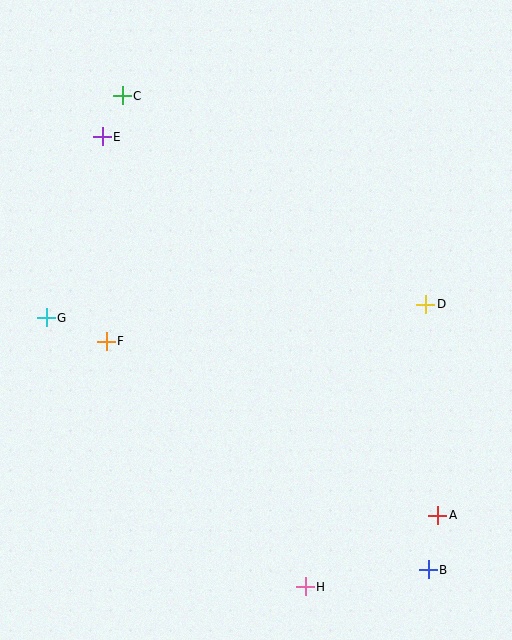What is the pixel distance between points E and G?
The distance between E and G is 190 pixels.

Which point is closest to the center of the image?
Point F at (106, 341) is closest to the center.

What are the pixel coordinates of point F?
Point F is at (106, 341).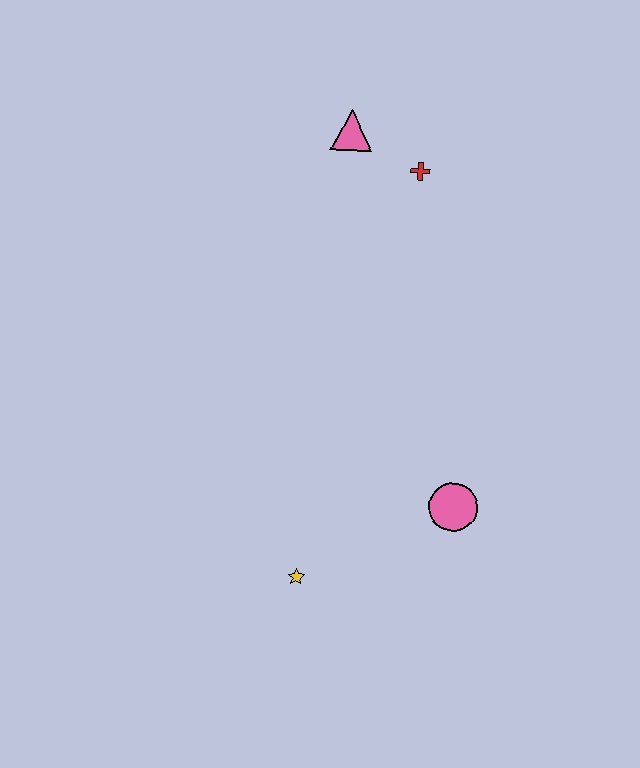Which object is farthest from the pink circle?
The pink triangle is farthest from the pink circle.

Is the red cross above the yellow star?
Yes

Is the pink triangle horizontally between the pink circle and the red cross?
No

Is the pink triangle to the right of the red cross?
No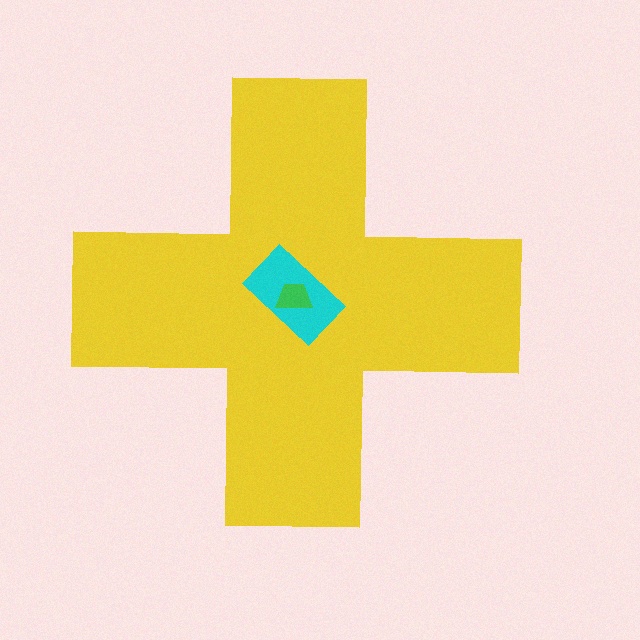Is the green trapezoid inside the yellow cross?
Yes.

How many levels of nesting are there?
3.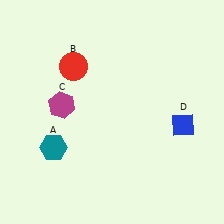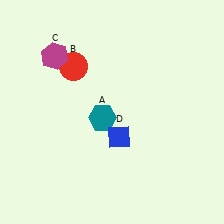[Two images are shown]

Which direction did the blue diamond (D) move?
The blue diamond (D) moved left.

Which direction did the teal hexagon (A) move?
The teal hexagon (A) moved right.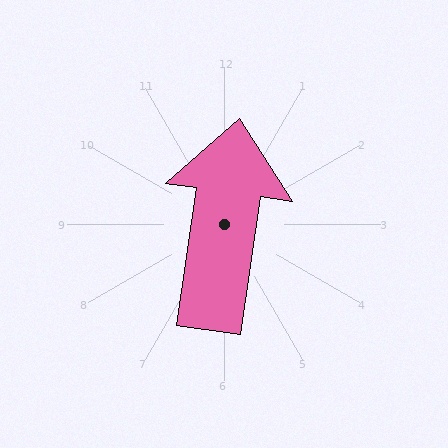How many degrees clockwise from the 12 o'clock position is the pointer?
Approximately 8 degrees.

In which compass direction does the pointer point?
North.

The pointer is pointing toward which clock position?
Roughly 12 o'clock.